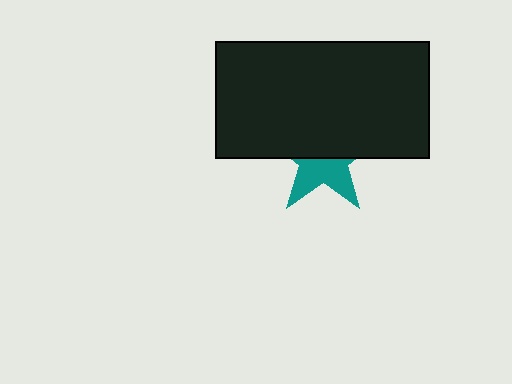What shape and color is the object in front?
The object in front is a black rectangle.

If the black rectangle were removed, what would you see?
You would see the complete teal star.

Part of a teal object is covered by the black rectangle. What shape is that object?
It is a star.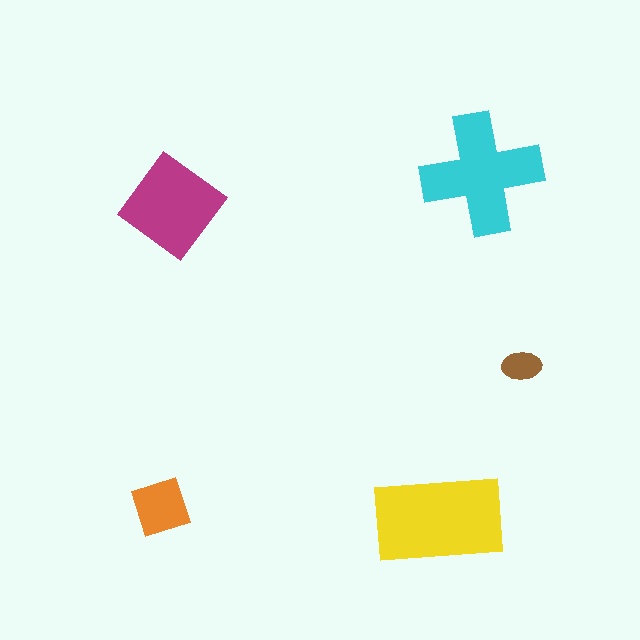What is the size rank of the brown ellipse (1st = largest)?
5th.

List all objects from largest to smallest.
The yellow rectangle, the cyan cross, the magenta diamond, the orange diamond, the brown ellipse.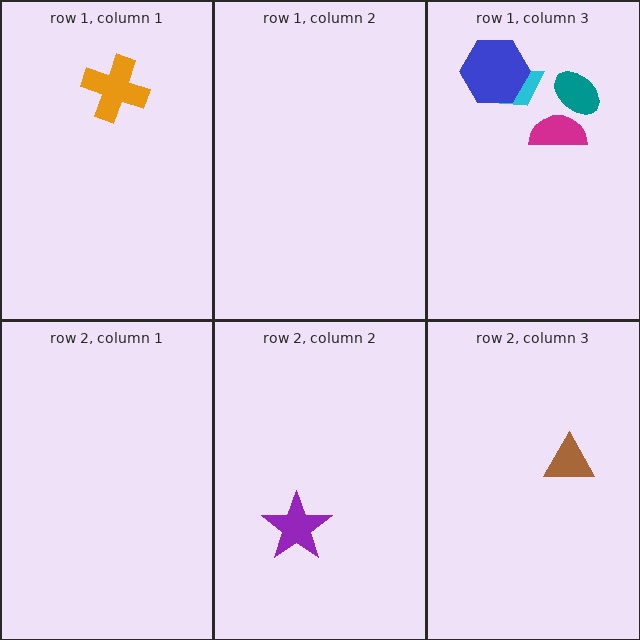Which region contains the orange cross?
The row 1, column 1 region.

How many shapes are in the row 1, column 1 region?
1.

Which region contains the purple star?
The row 2, column 2 region.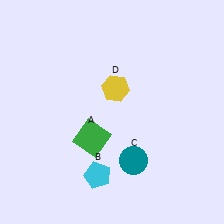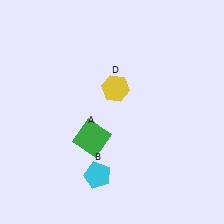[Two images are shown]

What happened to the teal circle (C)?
The teal circle (C) was removed in Image 2. It was in the bottom-right area of Image 1.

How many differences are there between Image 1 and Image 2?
There is 1 difference between the two images.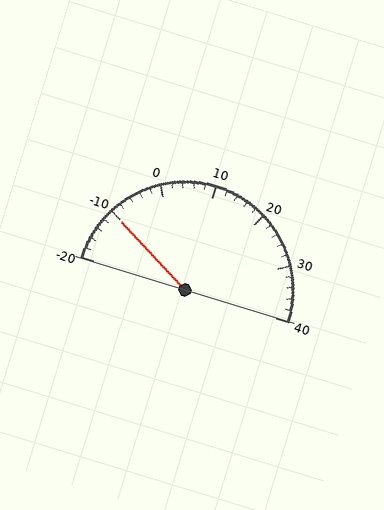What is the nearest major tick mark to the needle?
The nearest major tick mark is -10.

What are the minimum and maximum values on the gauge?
The gauge ranges from -20 to 40.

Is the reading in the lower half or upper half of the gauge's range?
The reading is in the lower half of the range (-20 to 40).